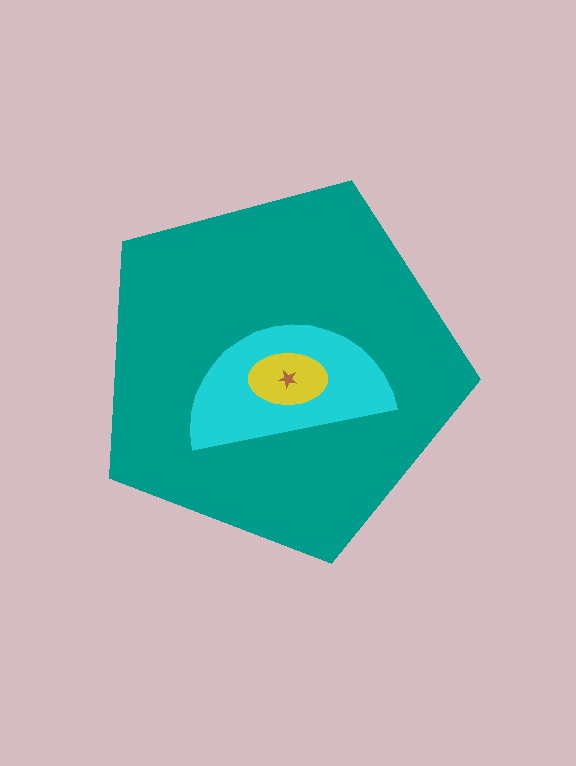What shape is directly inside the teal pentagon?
The cyan semicircle.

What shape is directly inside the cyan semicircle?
The yellow ellipse.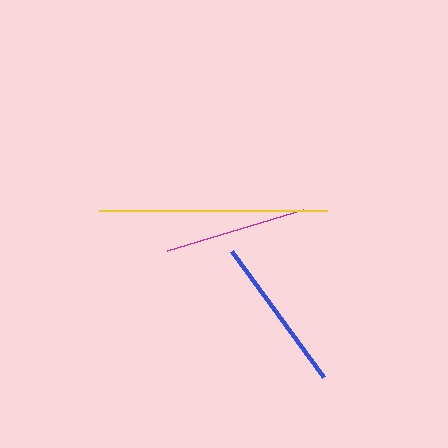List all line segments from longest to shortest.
From longest to shortest: yellow, blue, magenta.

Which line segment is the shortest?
The magenta line is the shortest at approximately 142 pixels.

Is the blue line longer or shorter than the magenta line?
The blue line is longer than the magenta line.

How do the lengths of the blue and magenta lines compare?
The blue and magenta lines are approximately the same length.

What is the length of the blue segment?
The blue segment is approximately 156 pixels long.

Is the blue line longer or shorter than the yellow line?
The yellow line is longer than the blue line.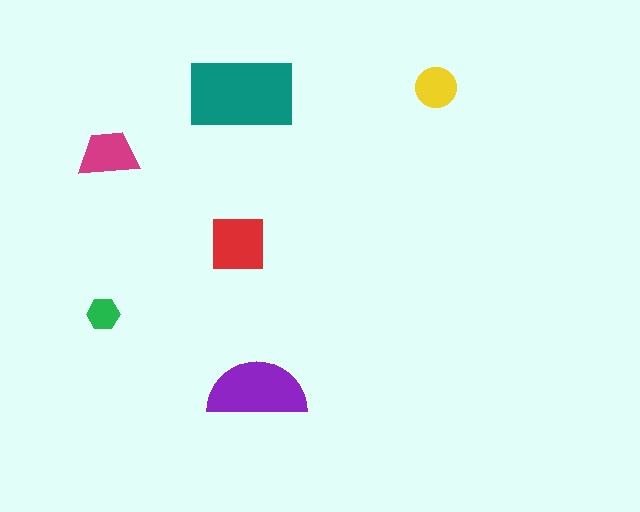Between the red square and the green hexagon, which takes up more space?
The red square.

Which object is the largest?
The teal rectangle.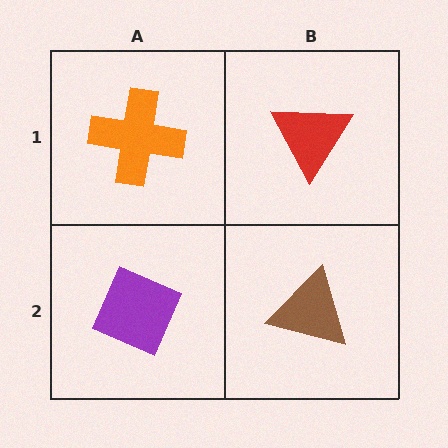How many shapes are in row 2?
2 shapes.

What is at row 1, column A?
An orange cross.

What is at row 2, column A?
A purple diamond.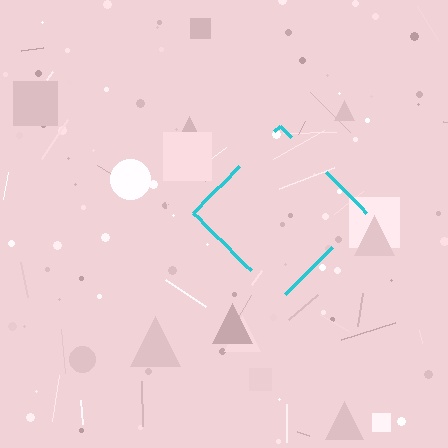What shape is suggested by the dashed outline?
The dashed outline suggests a diamond.